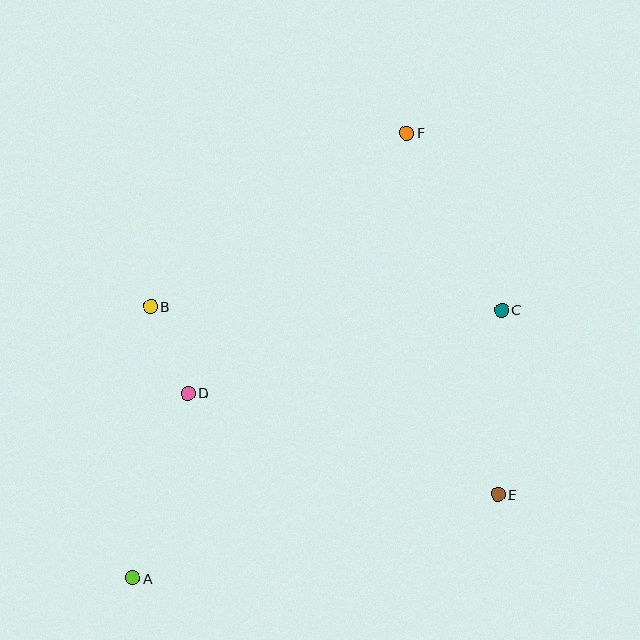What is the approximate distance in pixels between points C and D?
The distance between C and D is approximately 325 pixels.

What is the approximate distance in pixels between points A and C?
The distance between A and C is approximately 456 pixels.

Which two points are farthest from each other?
Points A and F are farthest from each other.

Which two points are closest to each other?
Points B and D are closest to each other.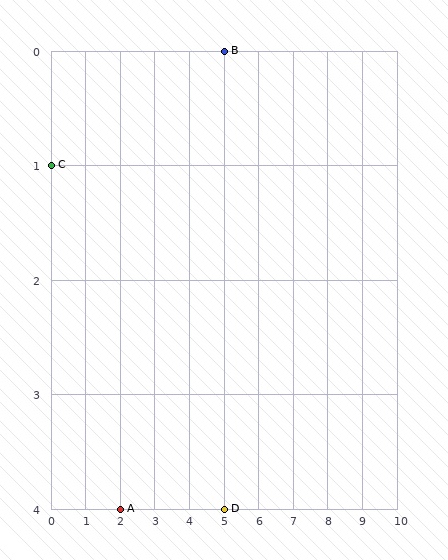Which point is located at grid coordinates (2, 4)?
Point A is at (2, 4).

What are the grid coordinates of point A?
Point A is at grid coordinates (2, 4).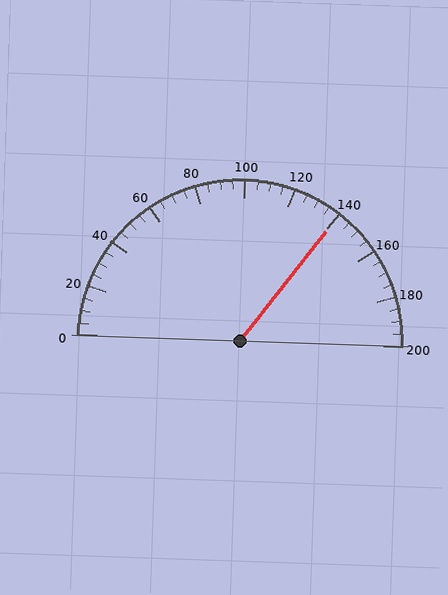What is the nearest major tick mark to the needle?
The nearest major tick mark is 140.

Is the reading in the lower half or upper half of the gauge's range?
The reading is in the upper half of the range (0 to 200).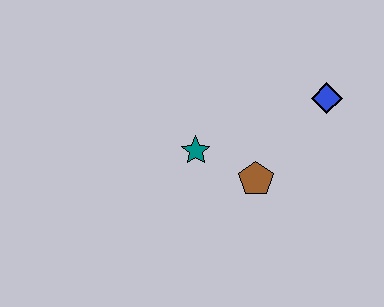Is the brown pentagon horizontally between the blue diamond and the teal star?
Yes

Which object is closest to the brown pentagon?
The teal star is closest to the brown pentagon.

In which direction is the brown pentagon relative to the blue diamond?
The brown pentagon is below the blue diamond.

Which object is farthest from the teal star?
The blue diamond is farthest from the teal star.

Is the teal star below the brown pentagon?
No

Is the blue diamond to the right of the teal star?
Yes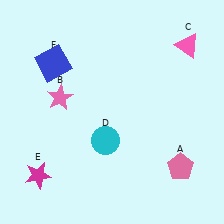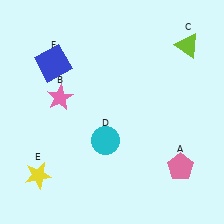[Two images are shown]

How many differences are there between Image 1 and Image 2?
There are 2 differences between the two images.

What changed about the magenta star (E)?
In Image 1, E is magenta. In Image 2, it changed to yellow.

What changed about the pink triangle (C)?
In Image 1, C is pink. In Image 2, it changed to lime.